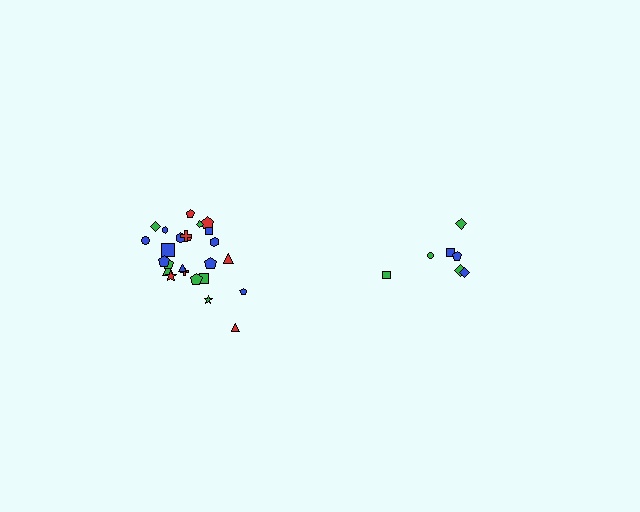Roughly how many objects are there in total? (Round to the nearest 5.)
Roughly 30 objects in total.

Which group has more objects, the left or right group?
The left group.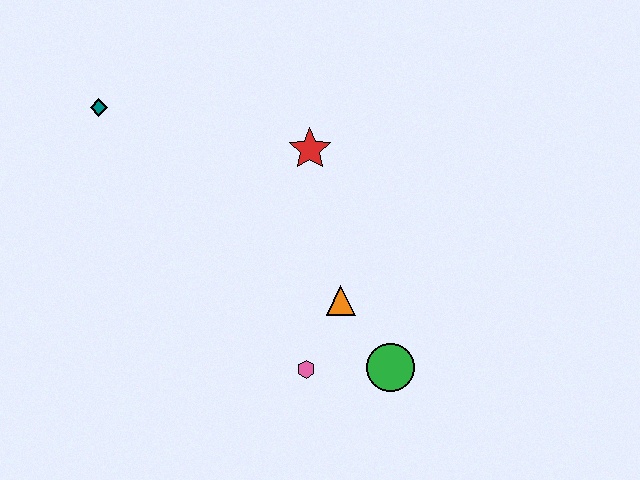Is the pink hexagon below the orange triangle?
Yes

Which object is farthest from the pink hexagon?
The teal diamond is farthest from the pink hexagon.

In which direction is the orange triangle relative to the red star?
The orange triangle is below the red star.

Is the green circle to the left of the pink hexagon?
No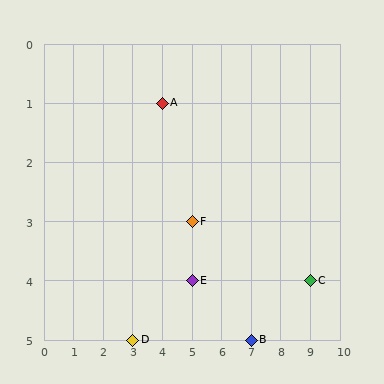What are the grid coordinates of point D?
Point D is at grid coordinates (3, 5).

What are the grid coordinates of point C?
Point C is at grid coordinates (9, 4).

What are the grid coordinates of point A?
Point A is at grid coordinates (4, 1).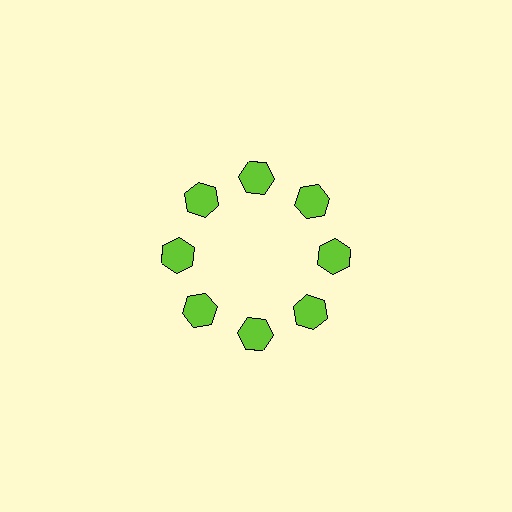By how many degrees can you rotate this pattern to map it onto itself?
The pattern maps onto itself every 45 degrees of rotation.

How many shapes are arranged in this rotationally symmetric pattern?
There are 8 shapes, arranged in 8 groups of 1.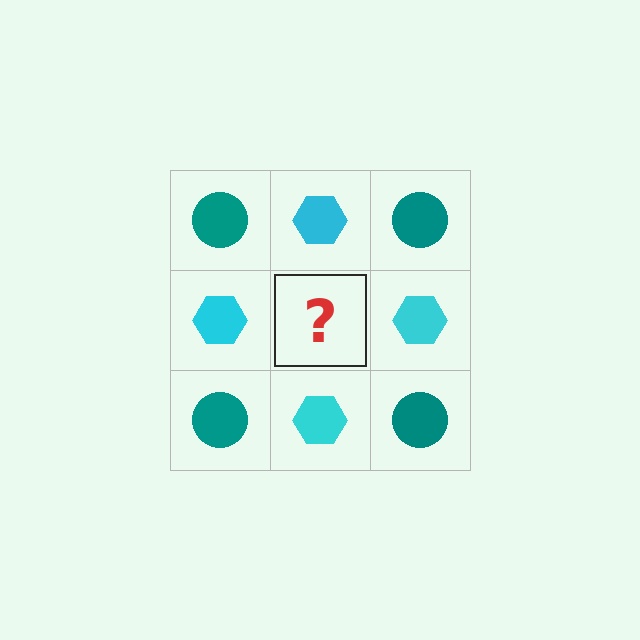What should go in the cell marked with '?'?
The missing cell should contain a teal circle.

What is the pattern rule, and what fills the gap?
The rule is that it alternates teal circle and cyan hexagon in a checkerboard pattern. The gap should be filled with a teal circle.